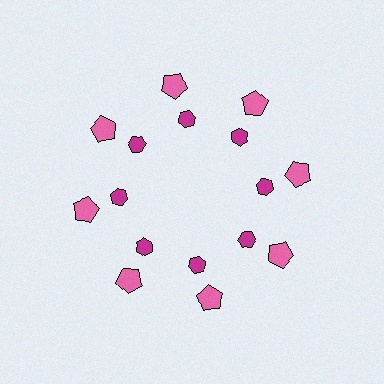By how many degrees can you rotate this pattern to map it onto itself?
The pattern maps onto itself every 45 degrees of rotation.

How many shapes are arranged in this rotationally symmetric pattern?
There are 16 shapes, arranged in 8 groups of 2.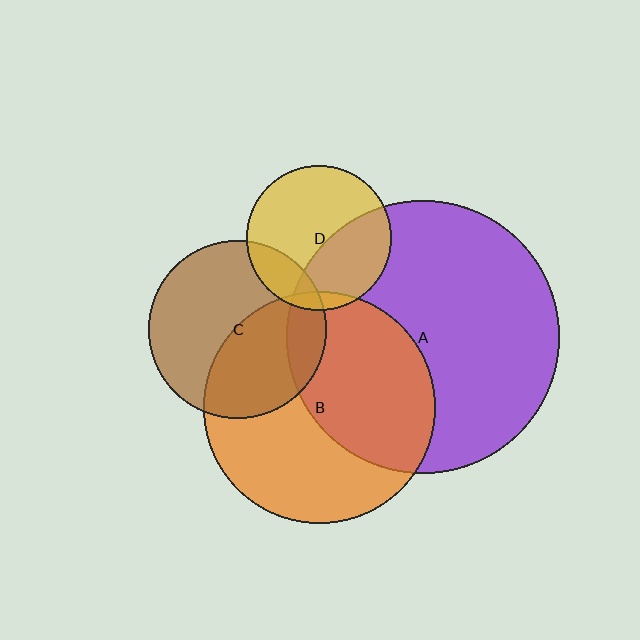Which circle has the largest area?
Circle A (purple).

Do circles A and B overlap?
Yes.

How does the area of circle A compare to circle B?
Approximately 1.4 times.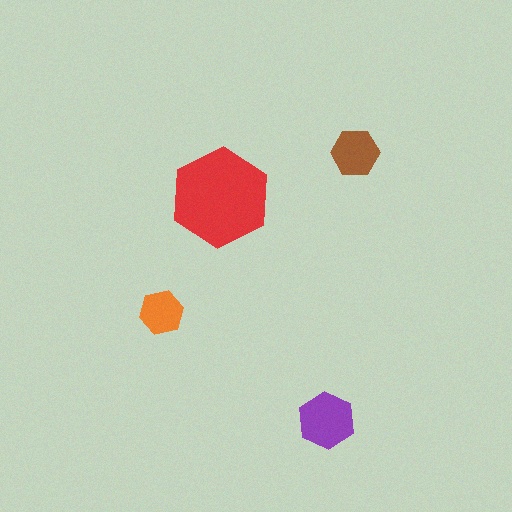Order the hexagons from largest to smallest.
the red one, the purple one, the brown one, the orange one.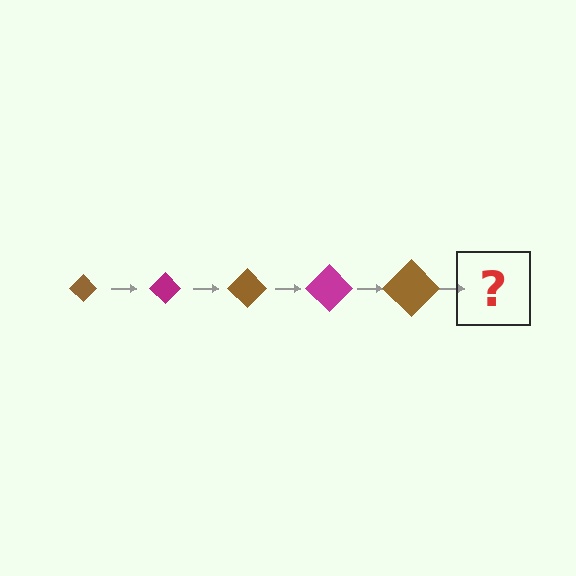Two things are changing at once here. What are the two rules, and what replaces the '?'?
The two rules are that the diamond grows larger each step and the color cycles through brown and magenta. The '?' should be a magenta diamond, larger than the previous one.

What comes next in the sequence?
The next element should be a magenta diamond, larger than the previous one.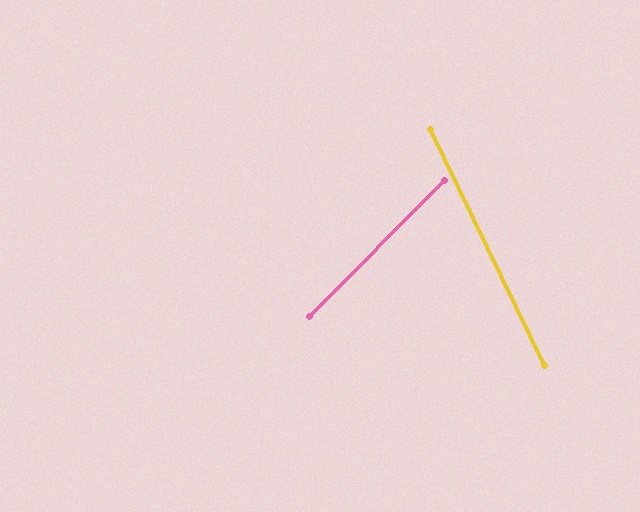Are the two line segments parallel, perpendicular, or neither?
Neither parallel nor perpendicular — they differ by about 70°.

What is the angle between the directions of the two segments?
Approximately 70 degrees.